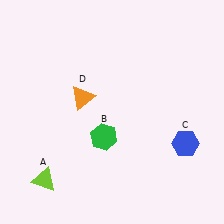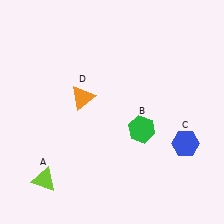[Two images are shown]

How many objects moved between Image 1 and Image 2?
1 object moved between the two images.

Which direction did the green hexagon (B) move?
The green hexagon (B) moved right.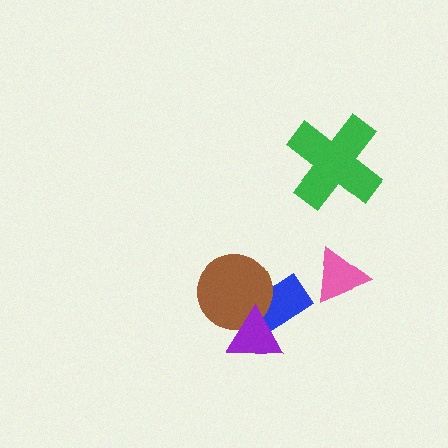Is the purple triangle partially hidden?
No, no other shape covers it.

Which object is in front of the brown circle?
The purple triangle is in front of the brown circle.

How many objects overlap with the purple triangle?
2 objects overlap with the purple triangle.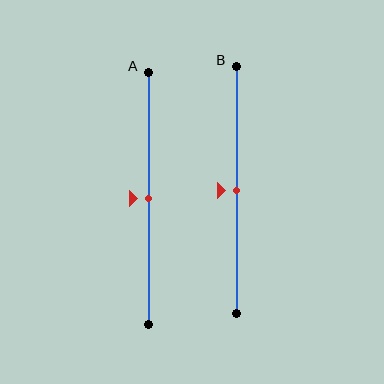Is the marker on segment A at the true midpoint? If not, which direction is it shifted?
Yes, the marker on segment A is at the true midpoint.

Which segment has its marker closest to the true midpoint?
Segment A has its marker closest to the true midpoint.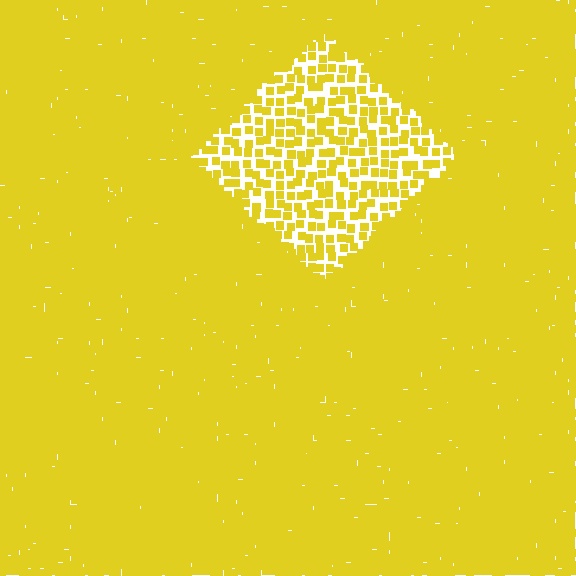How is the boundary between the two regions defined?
The boundary is defined by a change in element density (approximately 2.7x ratio). All elements are the same color, size, and shape.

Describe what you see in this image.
The image contains small yellow elements arranged at two different densities. A diamond-shaped region is visible where the elements are less densely packed than the surrounding area.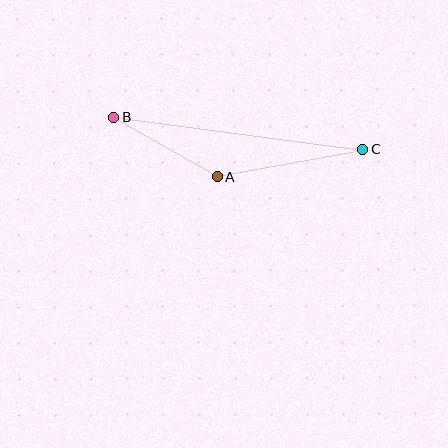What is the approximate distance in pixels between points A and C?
The distance between A and C is approximately 148 pixels.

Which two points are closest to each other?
Points A and B are closest to each other.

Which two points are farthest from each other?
Points B and C are farthest from each other.